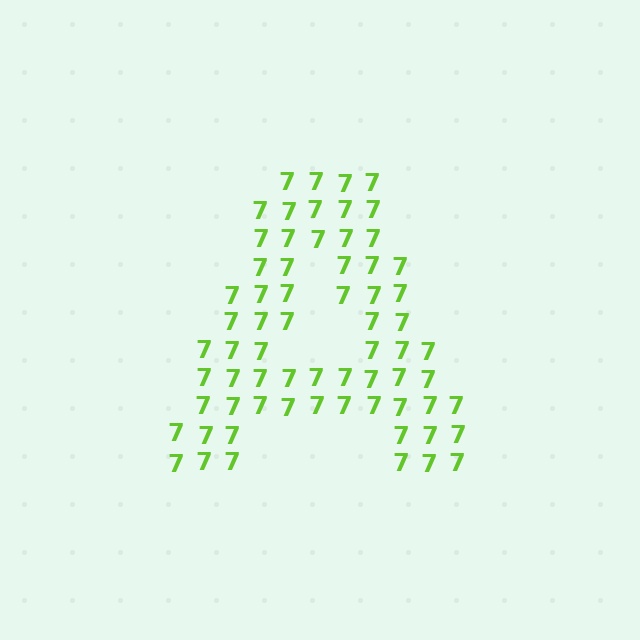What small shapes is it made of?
It is made of small digit 7's.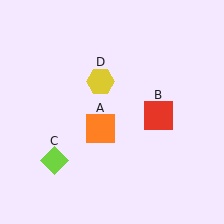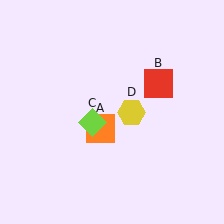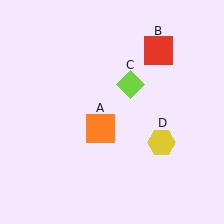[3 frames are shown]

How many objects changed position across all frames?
3 objects changed position: red square (object B), lime diamond (object C), yellow hexagon (object D).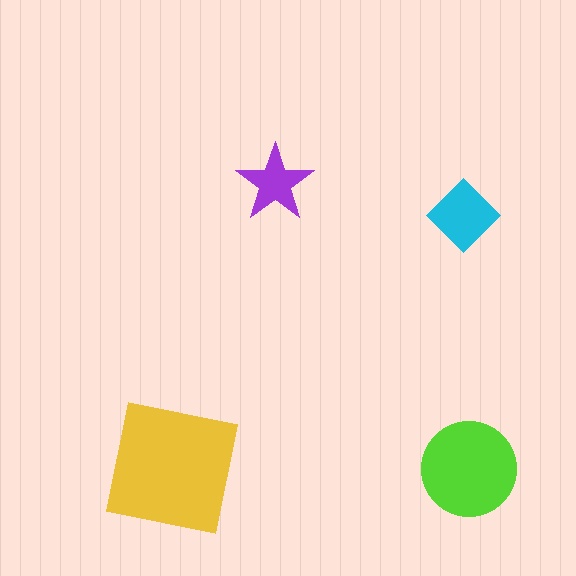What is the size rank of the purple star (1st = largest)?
4th.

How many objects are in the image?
There are 4 objects in the image.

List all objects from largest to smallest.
The yellow square, the lime circle, the cyan diamond, the purple star.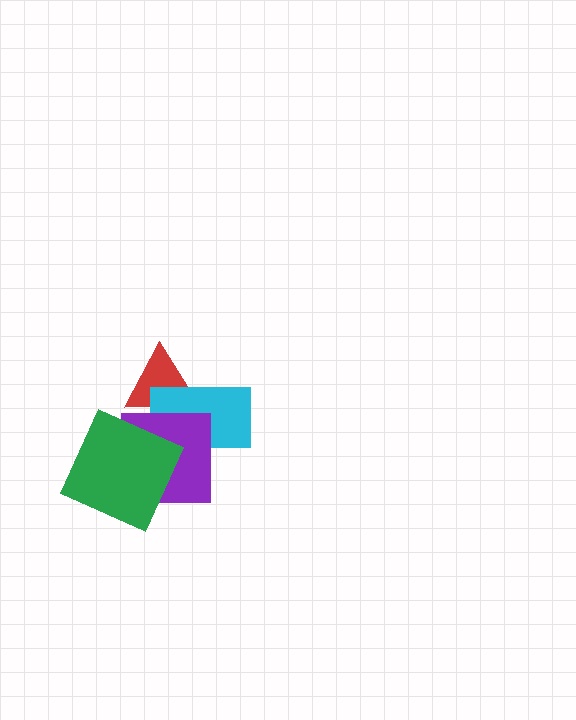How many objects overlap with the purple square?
3 objects overlap with the purple square.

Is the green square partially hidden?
No, no other shape covers it.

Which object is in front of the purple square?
The green square is in front of the purple square.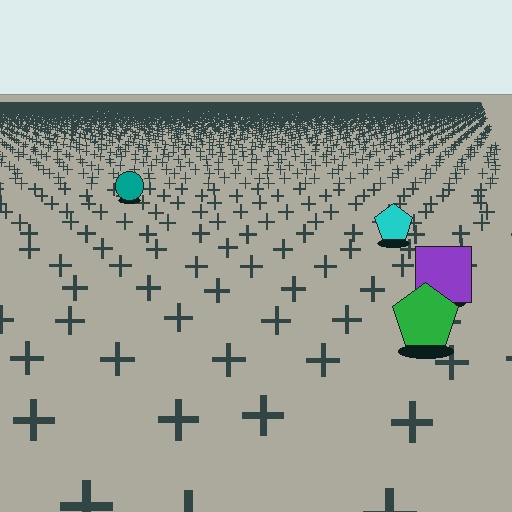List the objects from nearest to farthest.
From nearest to farthest: the green pentagon, the purple square, the cyan pentagon, the teal circle.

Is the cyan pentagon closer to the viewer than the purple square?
No. The purple square is closer — you can tell from the texture gradient: the ground texture is coarser near it.